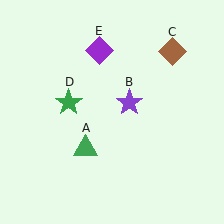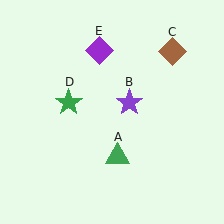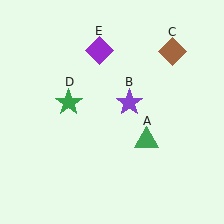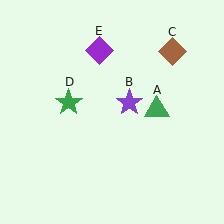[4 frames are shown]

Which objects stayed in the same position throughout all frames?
Purple star (object B) and brown diamond (object C) and green star (object D) and purple diamond (object E) remained stationary.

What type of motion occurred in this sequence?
The green triangle (object A) rotated counterclockwise around the center of the scene.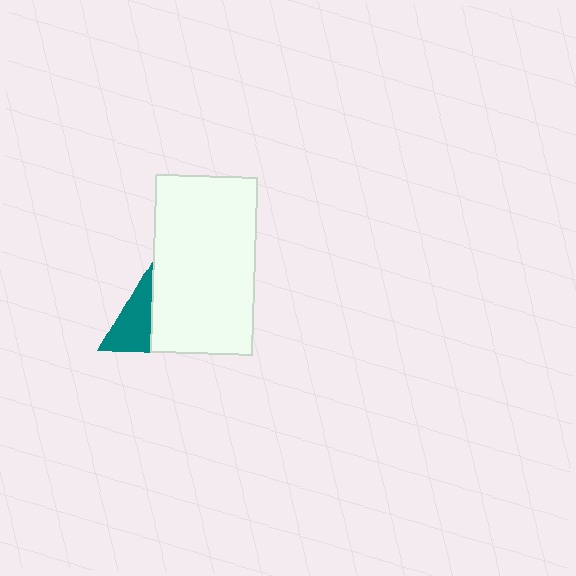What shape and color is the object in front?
The object in front is a white rectangle.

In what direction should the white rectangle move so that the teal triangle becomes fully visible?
The white rectangle should move right. That is the shortest direction to clear the overlap and leave the teal triangle fully visible.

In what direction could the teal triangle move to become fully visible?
The teal triangle could move left. That would shift it out from behind the white rectangle entirely.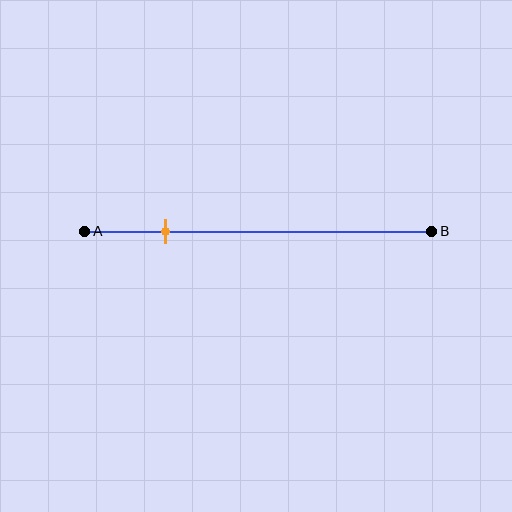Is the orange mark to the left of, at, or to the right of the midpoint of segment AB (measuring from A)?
The orange mark is to the left of the midpoint of segment AB.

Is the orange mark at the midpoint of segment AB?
No, the mark is at about 25% from A, not at the 50% midpoint.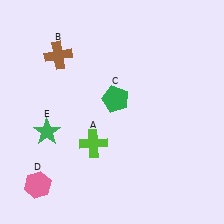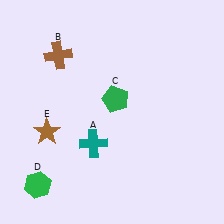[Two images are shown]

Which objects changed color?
A changed from lime to teal. D changed from pink to green. E changed from green to brown.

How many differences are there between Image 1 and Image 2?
There are 3 differences between the two images.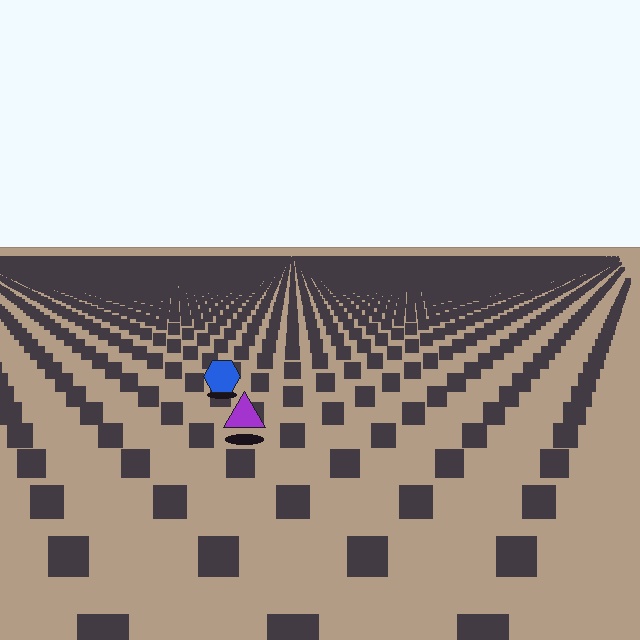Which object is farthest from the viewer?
The blue hexagon is farthest from the viewer. It appears smaller and the ground texture around it is denser.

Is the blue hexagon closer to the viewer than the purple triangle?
No. The purple triangle is closer — you can tell from the texture gradient: the ground texture is coarser near it.